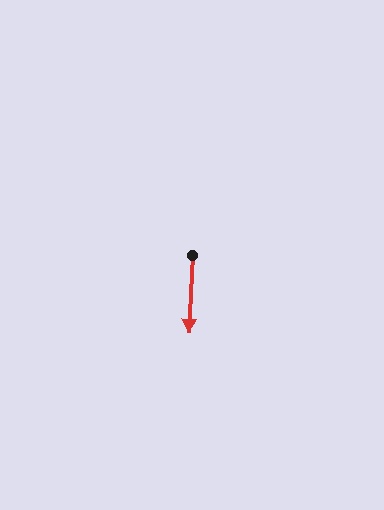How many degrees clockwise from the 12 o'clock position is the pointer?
Approximately 183 degrees.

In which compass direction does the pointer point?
South.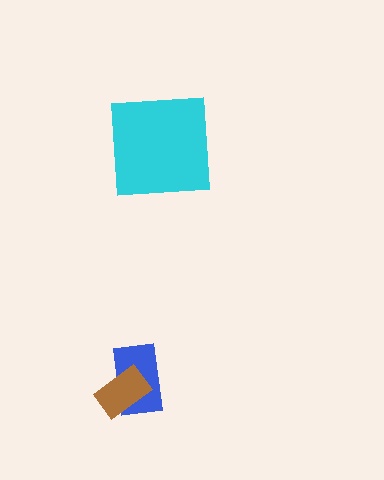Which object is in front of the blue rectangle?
The brown rectangle is in front of the blue rectangle.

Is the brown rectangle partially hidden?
No, no other shape covers it.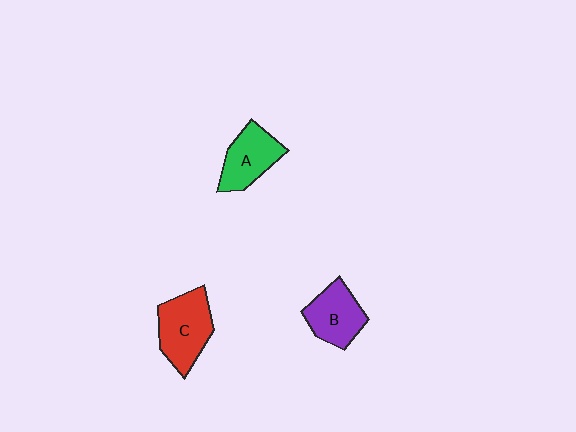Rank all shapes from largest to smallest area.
From largest to smallest: C (red), A (green), B (purple).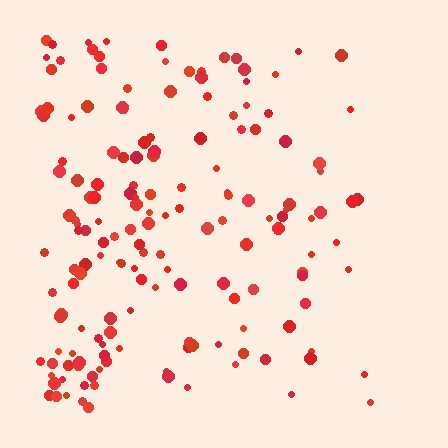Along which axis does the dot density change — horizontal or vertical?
Horizontal.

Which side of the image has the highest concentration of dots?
The left.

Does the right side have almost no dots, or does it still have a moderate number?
Still a moderate number, just noticeably fewer than the left.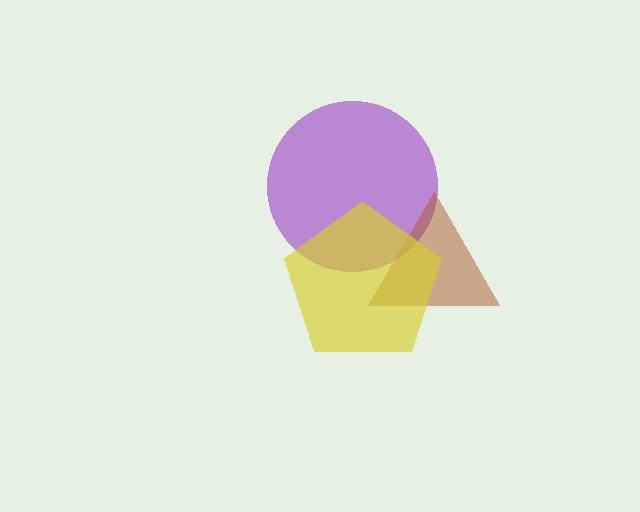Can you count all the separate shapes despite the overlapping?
Yes, there are 3 separate shapes.